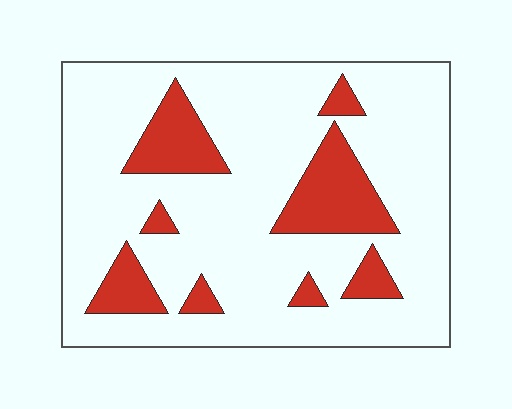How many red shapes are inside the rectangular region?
8.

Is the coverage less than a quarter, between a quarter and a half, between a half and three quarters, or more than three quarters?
Less than a quarter.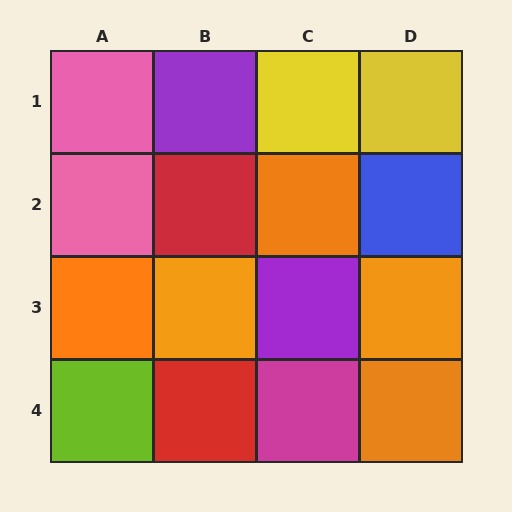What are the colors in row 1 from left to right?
Pink, purple, yellow, yellow.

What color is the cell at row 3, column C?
Purple.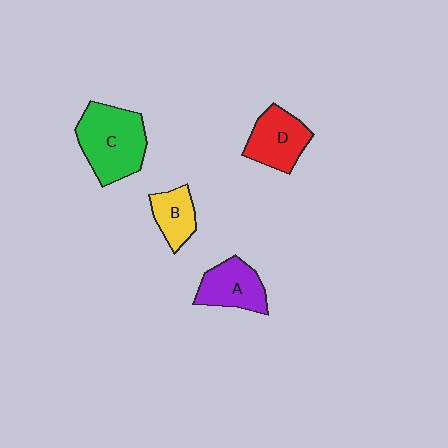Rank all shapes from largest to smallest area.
From largest to smallest: C (green), D (red), A (purple), B (yellow).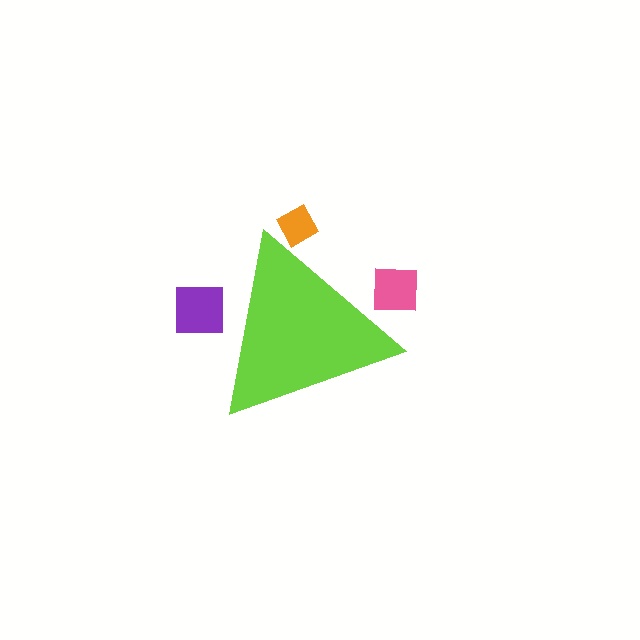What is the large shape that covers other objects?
A lime triangle.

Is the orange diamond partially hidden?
Yes, the orange diamond is partially hidden behind the lime triangle.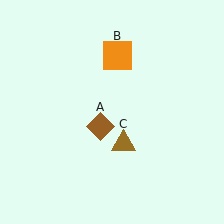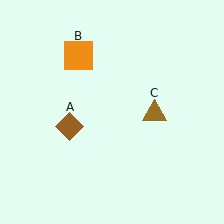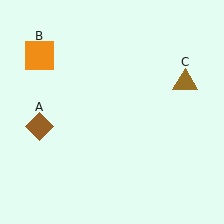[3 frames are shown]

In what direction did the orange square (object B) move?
The orange square (object B) moved left.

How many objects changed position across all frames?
3 objects changed position: brown diamond (object A), orange square (object B), brown triangle (object C).